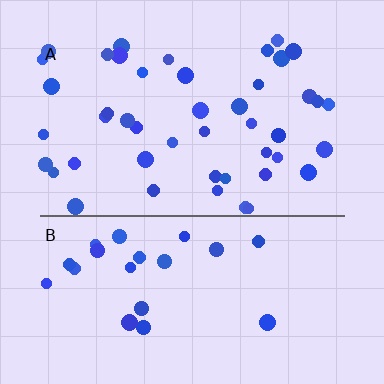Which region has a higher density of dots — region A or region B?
A (the top).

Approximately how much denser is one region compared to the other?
Approximately 2.0× — region A over region B.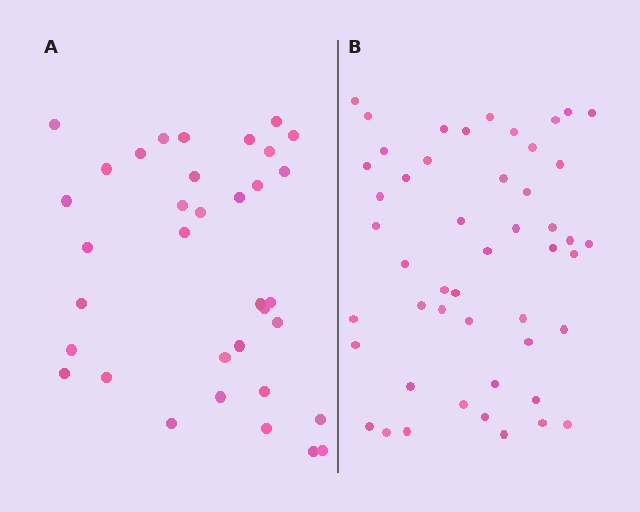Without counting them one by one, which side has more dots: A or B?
Region B (the right region) has more dots.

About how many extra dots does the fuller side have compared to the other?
Region B has approximately 15 more dots than region A.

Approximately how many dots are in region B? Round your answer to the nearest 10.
About 50 dots. (The exact count is 49, which rounds to 50.)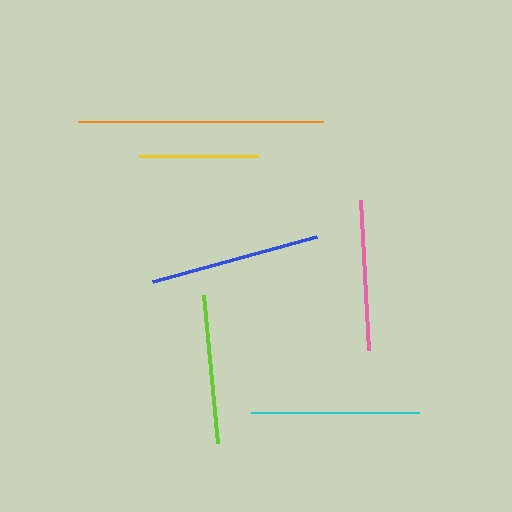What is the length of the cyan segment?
The cyan segment is approximately 168 pixels long.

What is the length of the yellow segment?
The yellow segment is approximately 119 pixels long.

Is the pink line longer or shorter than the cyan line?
The cyan line is longer than the pink line.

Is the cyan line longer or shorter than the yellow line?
The cyan line is longer than the yellow line.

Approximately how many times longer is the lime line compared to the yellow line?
The lime line is approximately 1.2 times the length of the yellow line.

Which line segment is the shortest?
The yellow line is the shortest at approximately 119 pixels.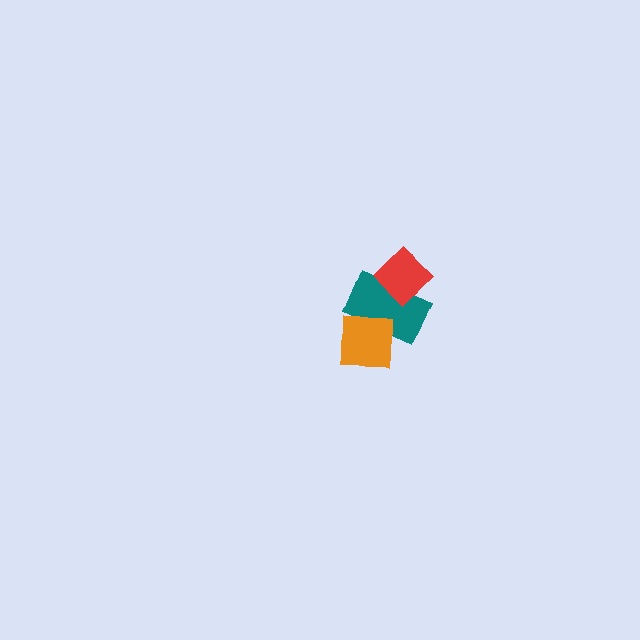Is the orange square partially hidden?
No, no other shape covers it.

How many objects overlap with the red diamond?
1 object overlaps with the red diamond.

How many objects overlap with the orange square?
1 object overlaps with the orange square.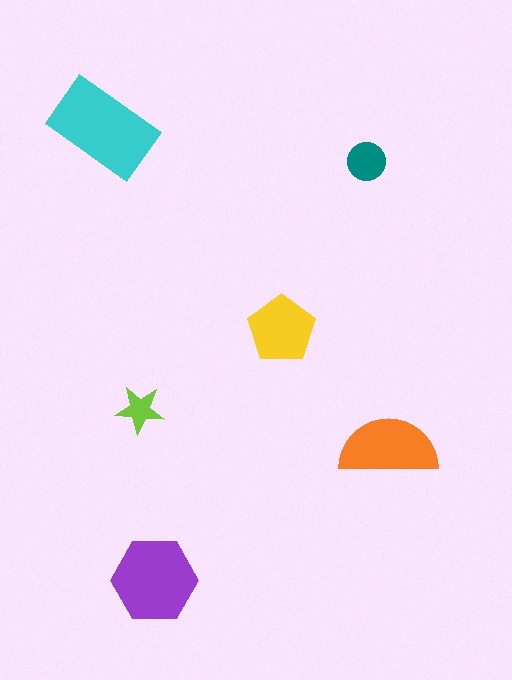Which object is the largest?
The cyan rectangle.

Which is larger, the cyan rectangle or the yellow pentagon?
The cyan rectangle.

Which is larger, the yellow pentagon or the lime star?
The yellow pentagon.